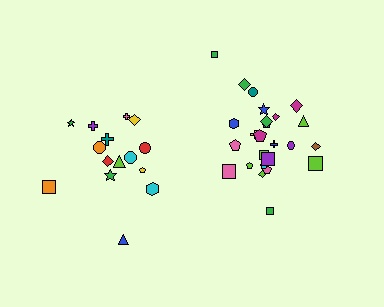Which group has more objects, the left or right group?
The right group.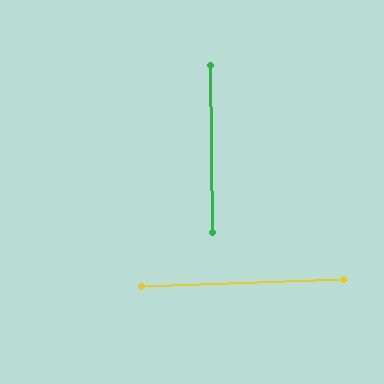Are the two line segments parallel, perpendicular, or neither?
Perpendicular — they meet at approximately 88°.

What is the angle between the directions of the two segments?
Approximately 88 degrees.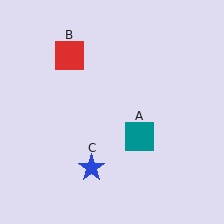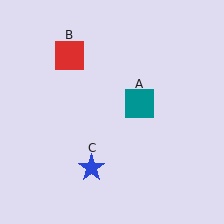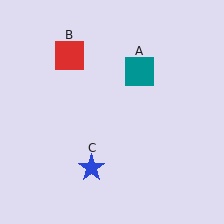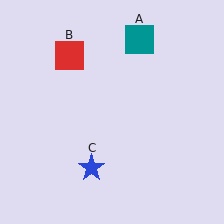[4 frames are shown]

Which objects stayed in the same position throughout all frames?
Red square (object B) and blue star (object C) remained stationary.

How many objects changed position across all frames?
1 object changed position: teal square (object A).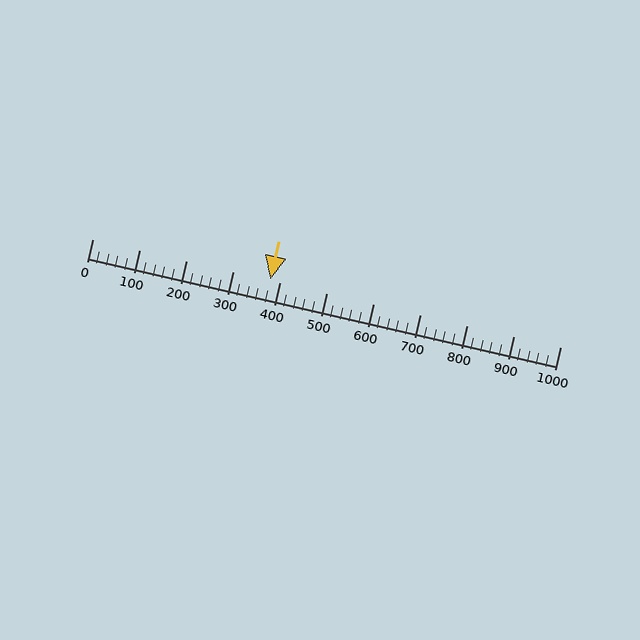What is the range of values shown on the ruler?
The ruler shows values from 0 to 1000.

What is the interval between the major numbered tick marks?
The major tick marks are spaced 100 units apart.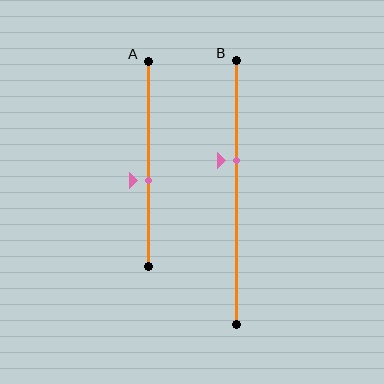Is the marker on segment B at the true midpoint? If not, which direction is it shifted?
No, the marker on segment B is shifted upward by about 12% of the segment length.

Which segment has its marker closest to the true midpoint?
Segment A has its marker closest to the true midpoint.